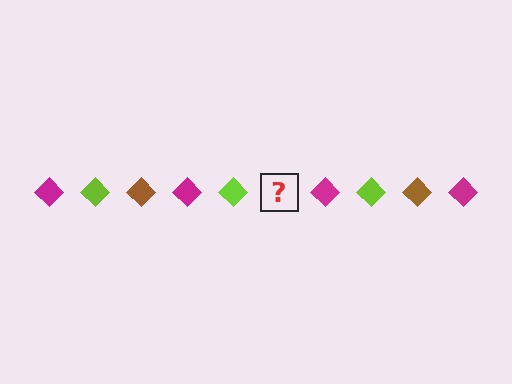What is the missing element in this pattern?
The missing element is a brown diamond.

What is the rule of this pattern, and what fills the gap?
The rule is that the pattern cycles through magenta, lime, brown diamonds. The gap should be filled with a brown diamond.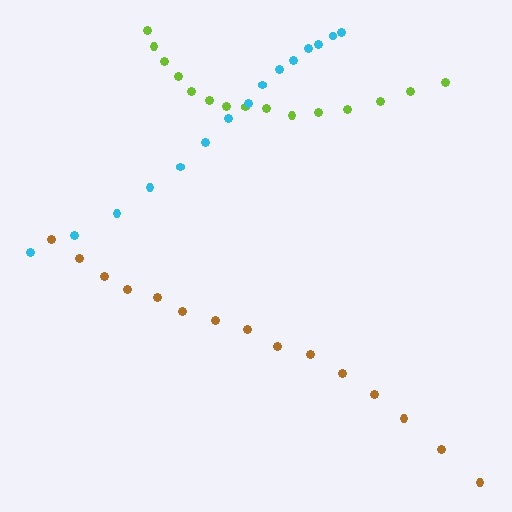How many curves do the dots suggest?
There are 3 distinct paths.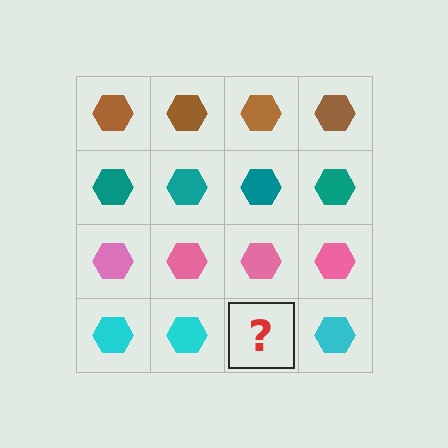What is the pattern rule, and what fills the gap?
The rule is that each row has a consistent color. The gap should be filled with a cyan hexagon.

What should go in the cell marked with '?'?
The missing cell should contain a cyan hexagon.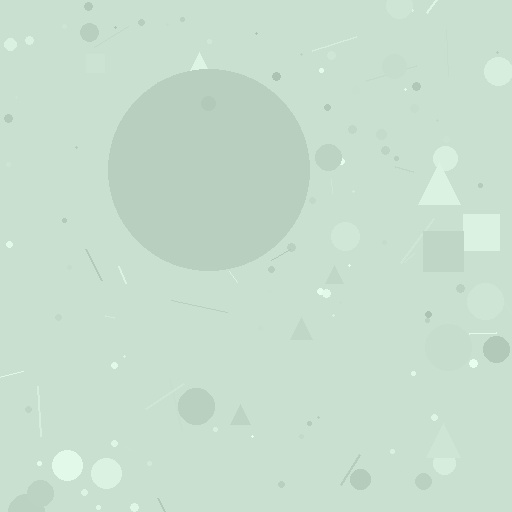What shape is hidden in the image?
A circle is hidden in the image.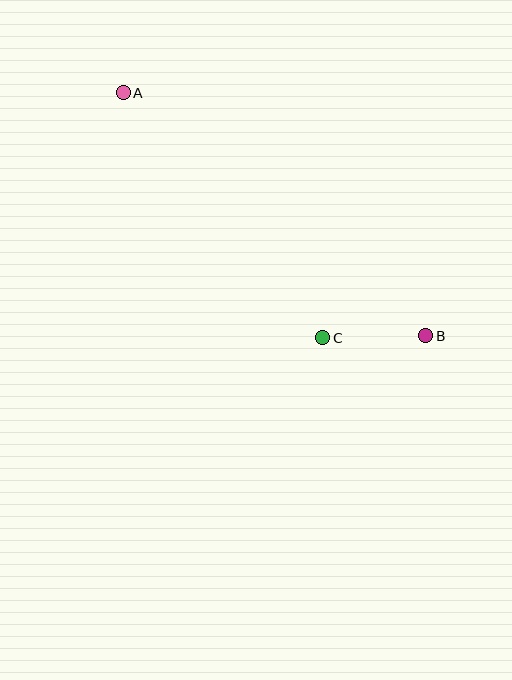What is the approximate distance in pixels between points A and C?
The distance between A and C is approximately 316 pixels.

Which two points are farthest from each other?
Points A and B are farthest from each other.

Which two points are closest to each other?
Points B and C are closest to each other.